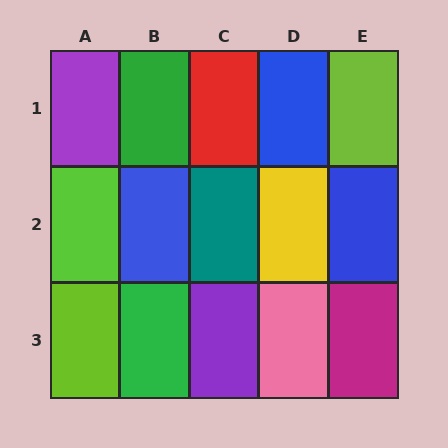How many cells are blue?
3 cells are blue.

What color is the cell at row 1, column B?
Green.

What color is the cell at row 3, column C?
Purple.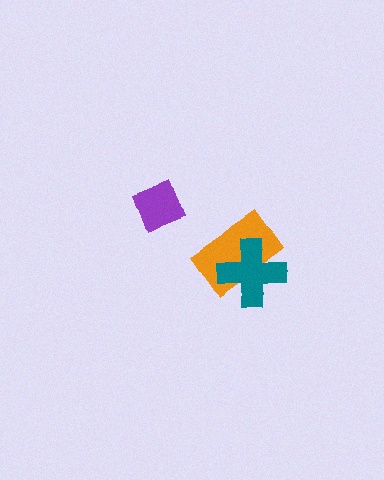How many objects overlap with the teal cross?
1 object overlaps with the teal cross.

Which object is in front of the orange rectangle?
The teal cross is in front of the orange rectangle.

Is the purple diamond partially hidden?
No, no other shape covers it.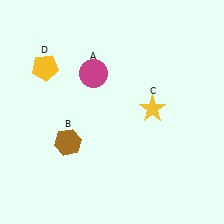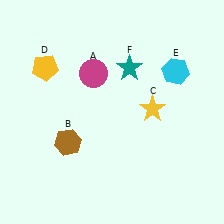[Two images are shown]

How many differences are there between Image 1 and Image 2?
There are 2 differences between the two images.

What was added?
A cyan hexagon (E), a teal star (F) were added in Image 2.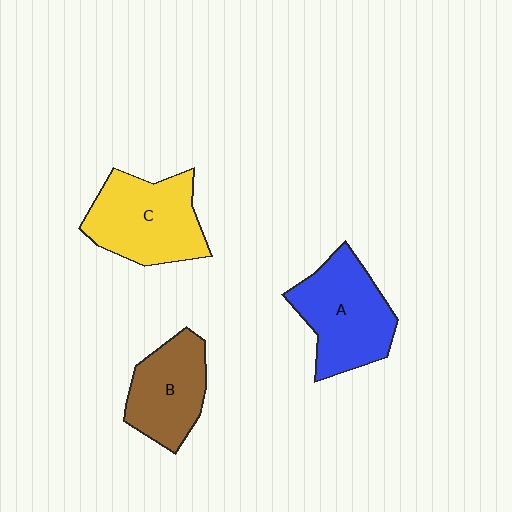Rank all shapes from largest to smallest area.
From largest to smallest: C (yellow), A (blue), B (brown).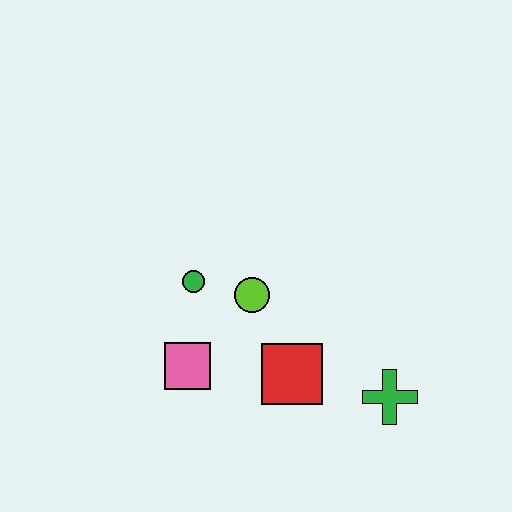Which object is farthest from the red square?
The green circle is farthest from the red square.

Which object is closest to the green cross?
The red square is closest to the green cross.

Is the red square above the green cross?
Yes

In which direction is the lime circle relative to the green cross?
The lime circle is to the left of the green cross.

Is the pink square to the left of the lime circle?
Yes